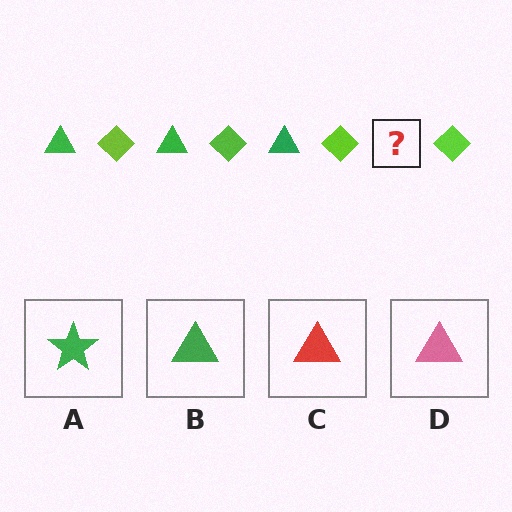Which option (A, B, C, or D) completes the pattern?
B.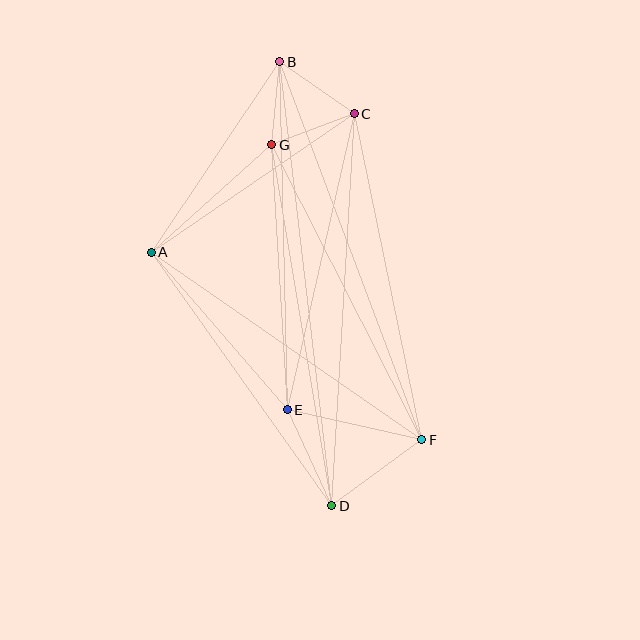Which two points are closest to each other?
Points B and G are closest to each other.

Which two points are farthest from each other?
Points B and D are farthest from each other.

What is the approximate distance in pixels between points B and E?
The distance between B and E is approximately 348 pixels.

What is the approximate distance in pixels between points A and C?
The distance between A and C is approximately 246 pixels.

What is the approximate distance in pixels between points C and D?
The distance between C and D is approximately 393 pixels.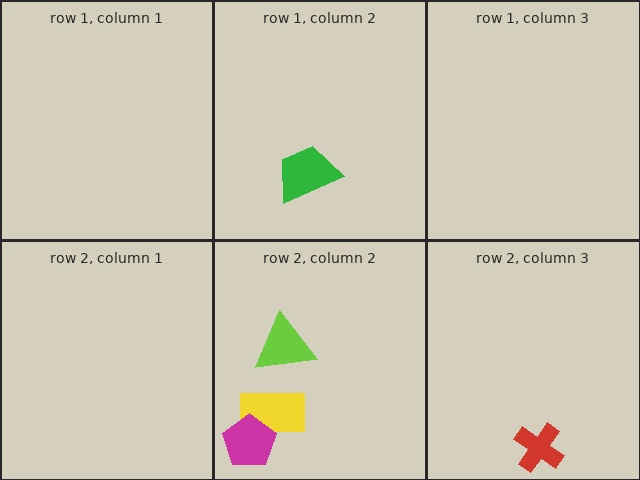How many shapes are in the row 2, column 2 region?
3.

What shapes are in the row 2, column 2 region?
The lime triangle, the yellow rectangle, the magenta pentagon.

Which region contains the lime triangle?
The row 2, column 2 region.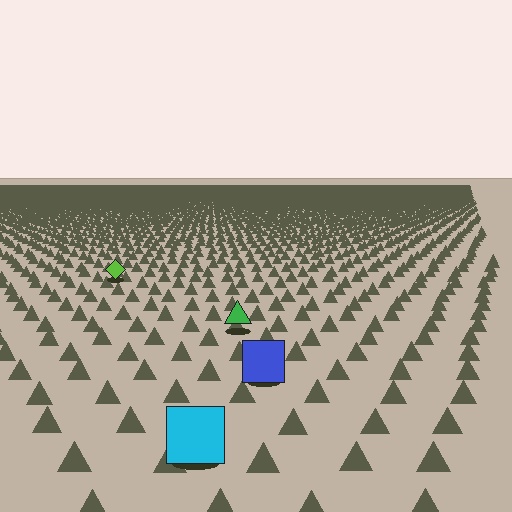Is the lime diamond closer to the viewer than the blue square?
No. The blue square is closer — you can tell from the texture gradient: the ground texture is coarser near it.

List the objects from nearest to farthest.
From nearest to farthest: the cyan square, the blue square, the green triangle, the lime diamond.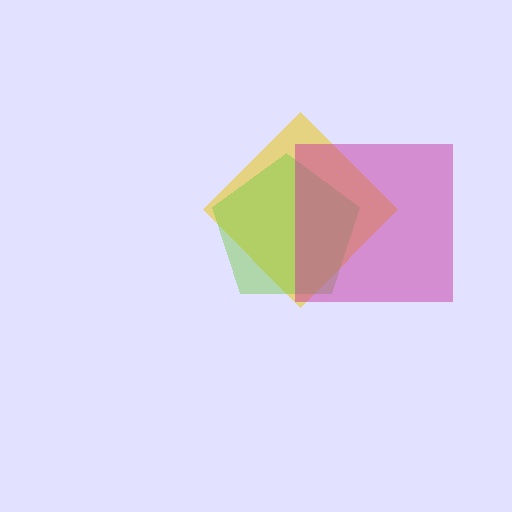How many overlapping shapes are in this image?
There are 3 overlapping shapes in the image.